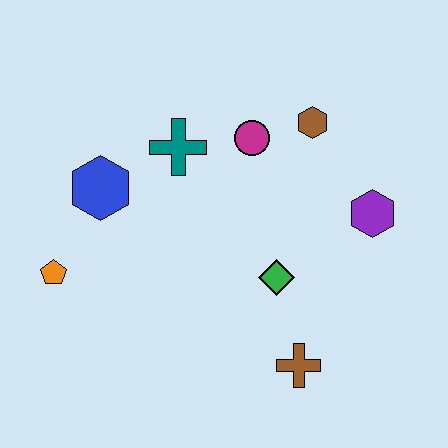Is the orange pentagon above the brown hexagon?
No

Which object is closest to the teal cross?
The magenta circle is closest to the teal cross.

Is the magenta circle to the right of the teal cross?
Yes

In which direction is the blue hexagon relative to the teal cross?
The blue hexagon is to the left of the teal cross.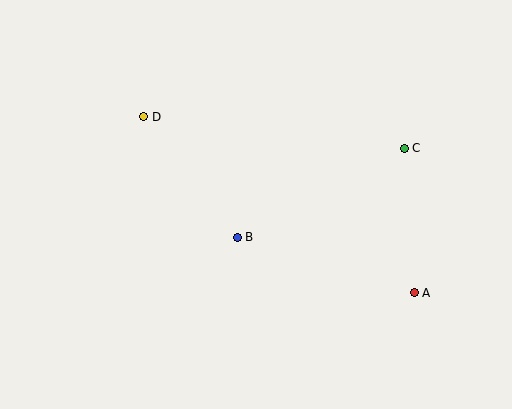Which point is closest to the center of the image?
Point B at (237, 237) is closest to the center.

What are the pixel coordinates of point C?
Point C is at (404, 148).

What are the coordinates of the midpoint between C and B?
The midpoint between C and B is at (321, 193).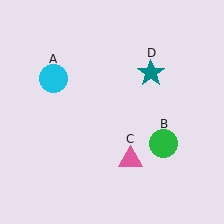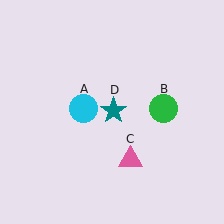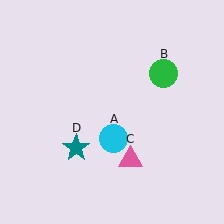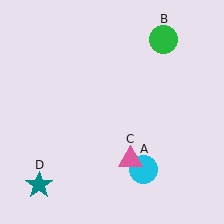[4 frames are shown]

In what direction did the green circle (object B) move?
The green circle (object B) moved up.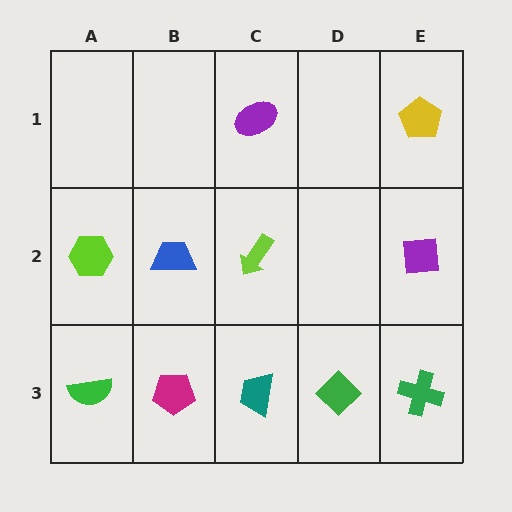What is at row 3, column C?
A teal trapezoid.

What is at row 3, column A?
A green semicircle.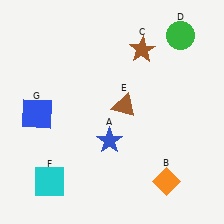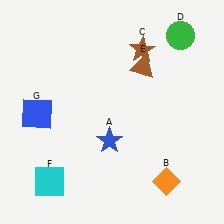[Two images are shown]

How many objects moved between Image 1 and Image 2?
1 object moved between the two images.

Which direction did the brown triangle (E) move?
The brown triangle (E) moved up.